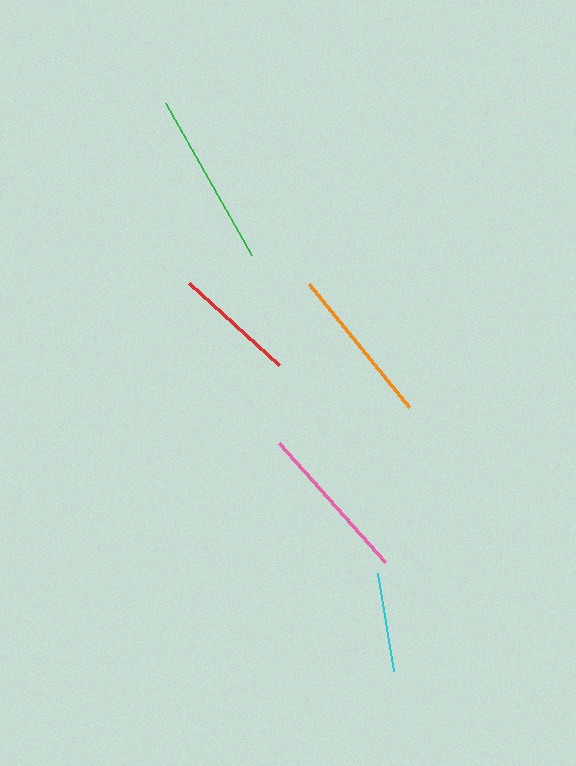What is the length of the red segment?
The red segment is approximately 122 pixels long.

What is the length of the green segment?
The green segment is approximately 175 pixels long.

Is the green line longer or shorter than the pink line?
The green line is longer than the pink line.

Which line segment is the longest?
The green line is the longest at approximately 175 pixels.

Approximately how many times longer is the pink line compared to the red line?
The pink line is approximately 1.3 times the length of the red line.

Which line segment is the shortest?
The cyan line is the shortest at approximately 99 pixels.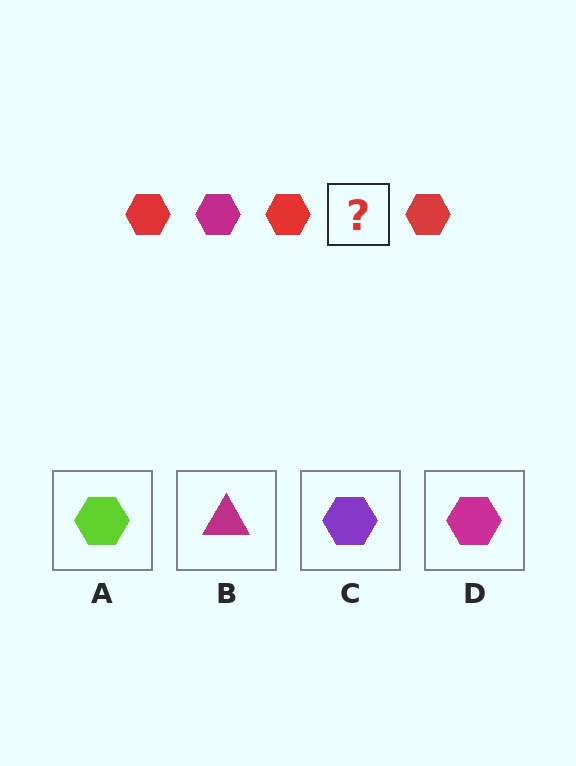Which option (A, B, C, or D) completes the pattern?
D.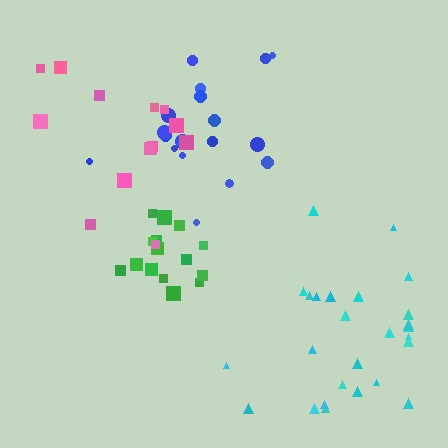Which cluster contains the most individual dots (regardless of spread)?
Cyan (26).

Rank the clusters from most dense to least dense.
green, blue, cyan, pink.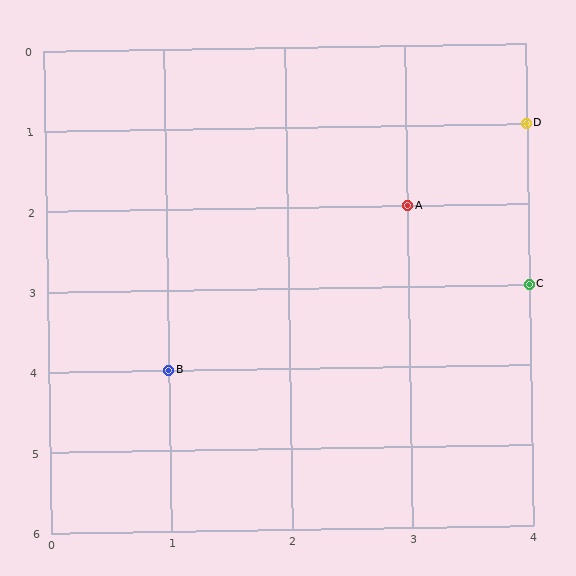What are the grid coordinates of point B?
Point B is at grid coordinates (1, 4).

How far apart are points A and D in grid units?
Points A and D are 1 column and 1 row apart (about 1.4 grid units diagonally).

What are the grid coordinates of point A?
Point A is at grid coordinates (3, 2).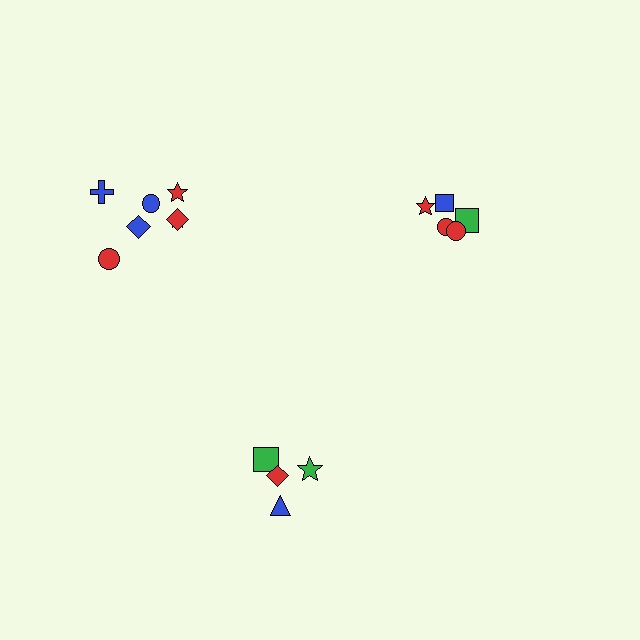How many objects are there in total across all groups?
There are 16 objects.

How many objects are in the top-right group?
There are 5 objects.